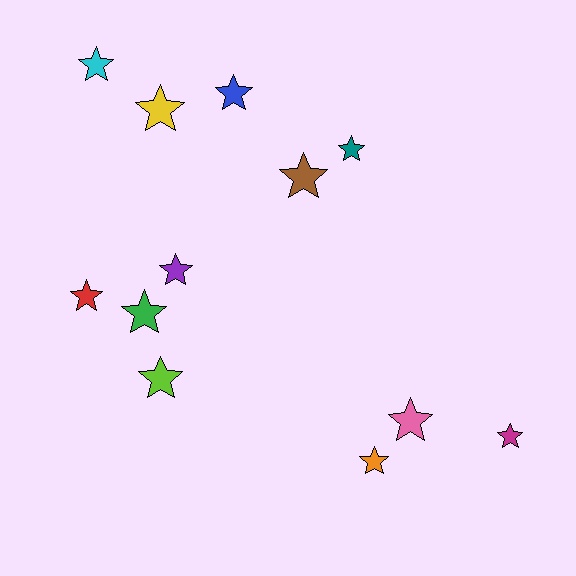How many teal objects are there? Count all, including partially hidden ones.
There is 1 teal object.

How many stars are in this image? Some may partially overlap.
There are 12 stars.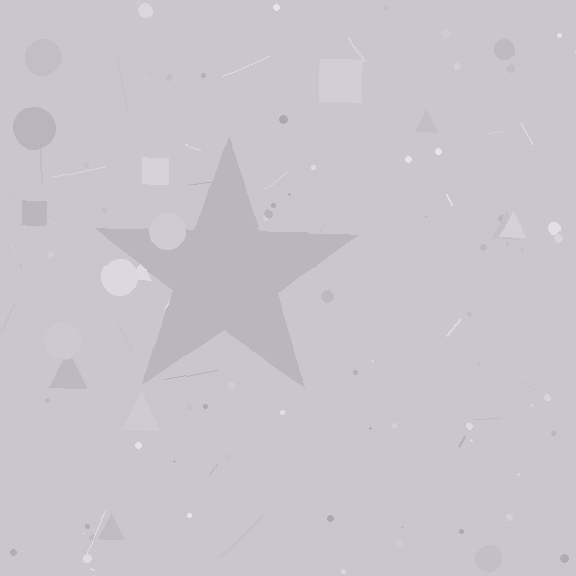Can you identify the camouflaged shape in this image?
The camouflaged shape is a star.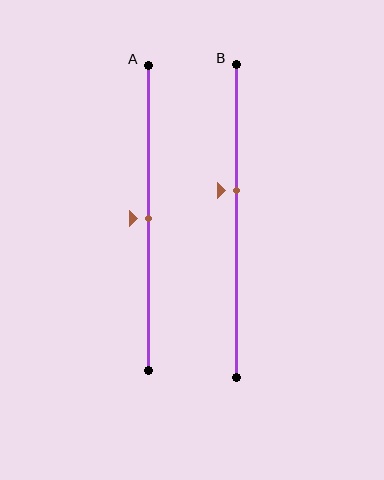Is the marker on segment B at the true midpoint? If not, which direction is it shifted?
No, the marker on segment B is shifted upward by about 10% of the segment length.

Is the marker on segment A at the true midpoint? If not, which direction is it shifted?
Yes, the marker on segment A is at the true midpoint.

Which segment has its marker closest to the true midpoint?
Segment A has its marker closest to the true midpoint.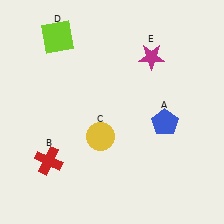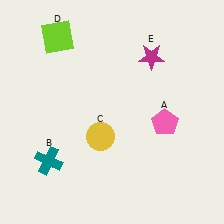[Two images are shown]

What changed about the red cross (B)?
In Image 1, B is red. In Image 2, it changed to teal.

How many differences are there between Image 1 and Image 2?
There are 2 differences between the two images.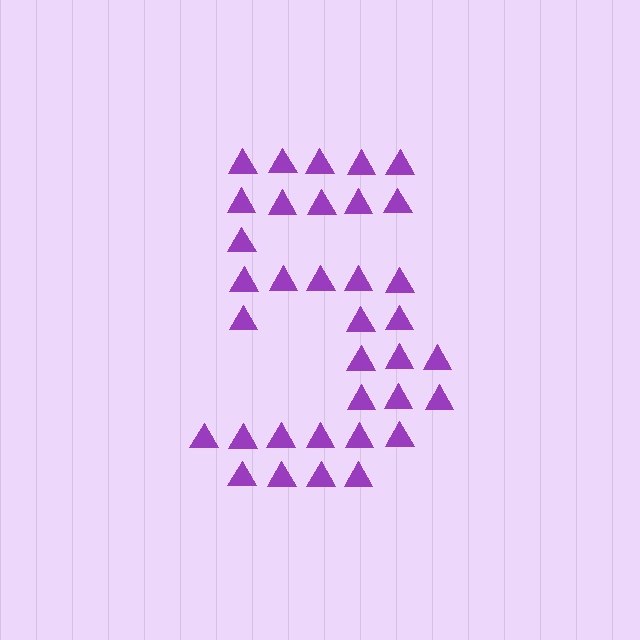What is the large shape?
The large shape is the digit 5.